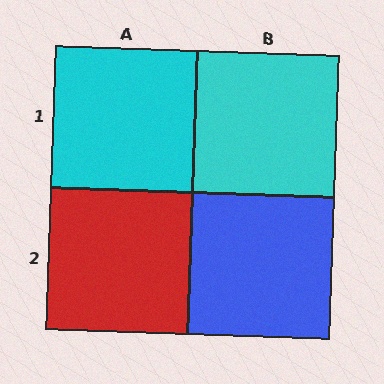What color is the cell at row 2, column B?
Blue.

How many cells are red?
1 cell is red.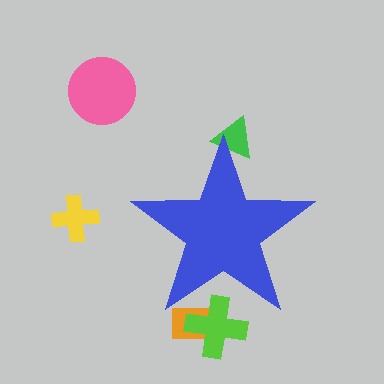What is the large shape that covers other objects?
A blue star.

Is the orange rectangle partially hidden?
Yes, the orange rectangle is partially hidden behind the blue star.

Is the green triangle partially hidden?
Yes, the green triangle is partially hidden behind the blue star.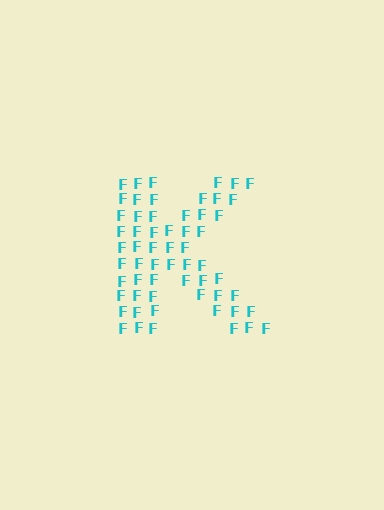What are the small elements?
The small elements are letter F's.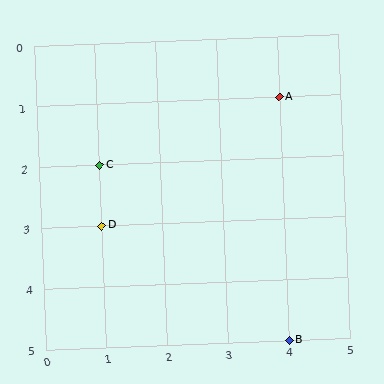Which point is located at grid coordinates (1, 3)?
Point D is at (1, 3).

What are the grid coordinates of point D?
Point D is at grid coordinates (1, 3).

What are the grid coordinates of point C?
Point C is at grid coordinates (1, 2).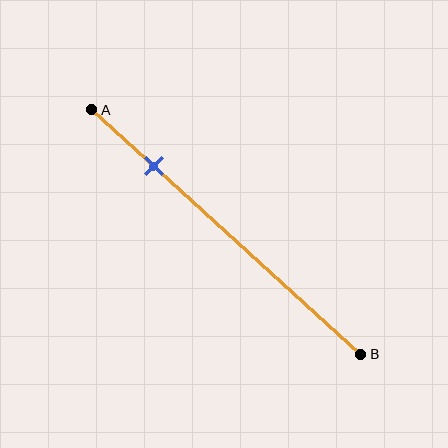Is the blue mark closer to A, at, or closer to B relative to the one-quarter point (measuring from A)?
The blue mark is approximately at the one-quarter point of segment AB.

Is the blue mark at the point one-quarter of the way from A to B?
Yes, the mark is approximately at the one-quarter point.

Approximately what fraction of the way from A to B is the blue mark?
The blue mark is approximately 25% of the way from A to B.